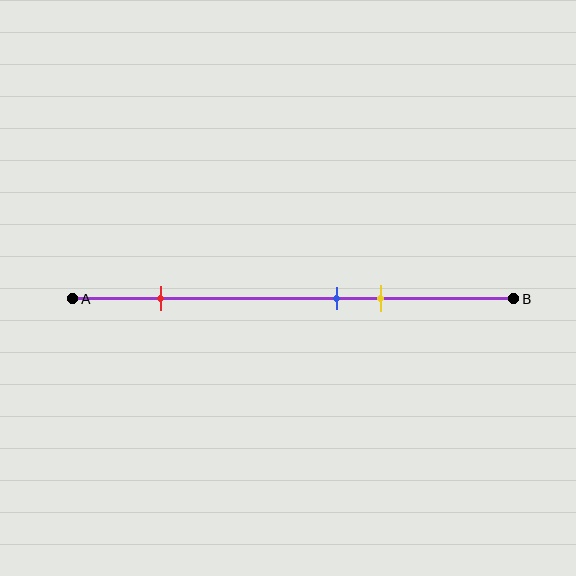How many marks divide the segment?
There are 3 marks dividing the segment.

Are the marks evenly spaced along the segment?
No, the marks are not evenly spaced.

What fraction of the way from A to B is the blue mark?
The blue mark is approximately 60% (0.6) of the way from A to B.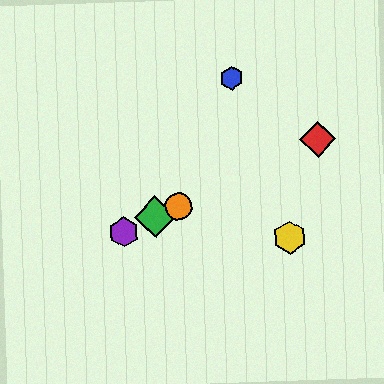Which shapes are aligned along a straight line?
The red diamond, the green diamond, the purple hexagon, the orange circle are aligned along a straight line.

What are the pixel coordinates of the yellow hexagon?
The yellow hexagon is at (290, 237).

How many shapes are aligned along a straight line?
4 shapes (the red diamond, the green diamond, the purple hexagon, the orange circle) are aligned along a straight line.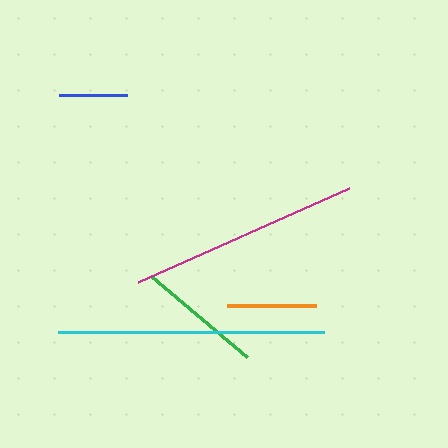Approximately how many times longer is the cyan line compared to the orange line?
The cyan line is approximately 3.0 times the length of the orange line.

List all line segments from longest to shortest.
From longest to shortest: cyan, magenta, green, orange, blue.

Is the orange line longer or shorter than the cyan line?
The cyan line is longer than the orange line.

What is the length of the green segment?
The green segment is approximately 125 pixels long.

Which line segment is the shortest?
The blue line is the shortest at approximately 68 pixels.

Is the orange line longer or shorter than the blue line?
The orange line is longer than the blue line.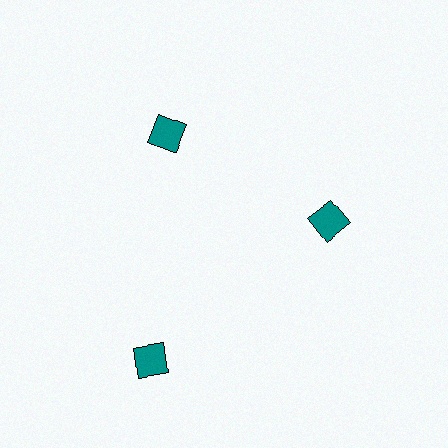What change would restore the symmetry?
The symmetry would be restored by moving it inward, back onto the ring so that all 3 diamonds sit at equal angles and equal distance from the center.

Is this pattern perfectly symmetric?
No. The 3 teal diamonds are arranged in a ring, but one element near the 7 o'clock position is pushed outward from the center, breaking the 3-fold rotational symmetry.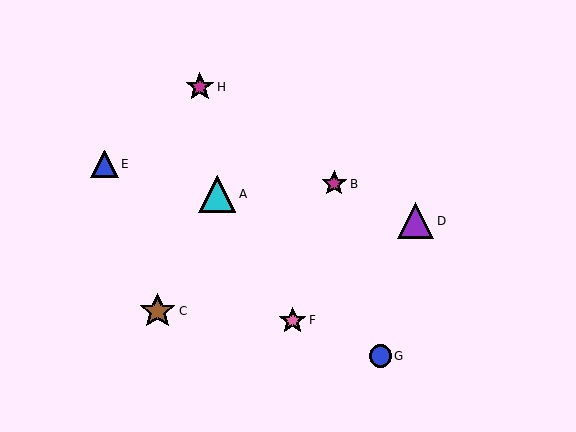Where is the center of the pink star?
The center of the pink star is at (293, 320).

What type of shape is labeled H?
Shape H is a magenta star.